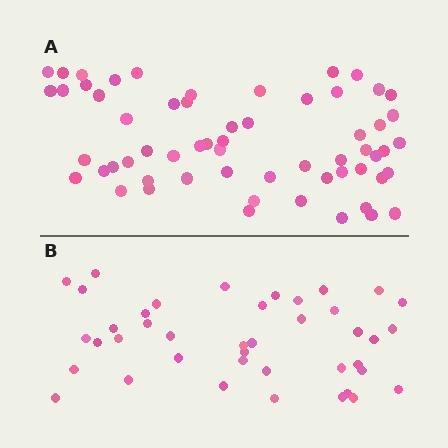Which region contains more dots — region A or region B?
Region A (the top region) has more dots.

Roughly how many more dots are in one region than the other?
Region A has approximately 20 more dots than region B.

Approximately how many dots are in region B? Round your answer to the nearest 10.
About 40 dots. (The exact count is 41, which rounds to 40.)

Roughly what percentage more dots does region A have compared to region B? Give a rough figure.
About 45% more.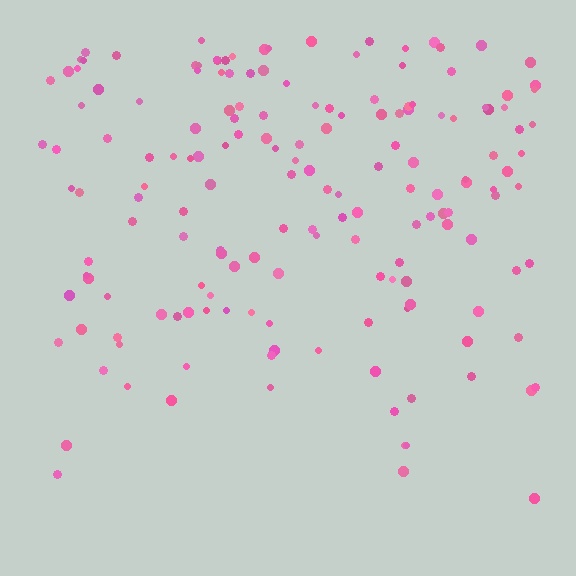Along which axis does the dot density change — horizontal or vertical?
Vertical.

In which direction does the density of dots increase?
From bottom to top, with the top side densest.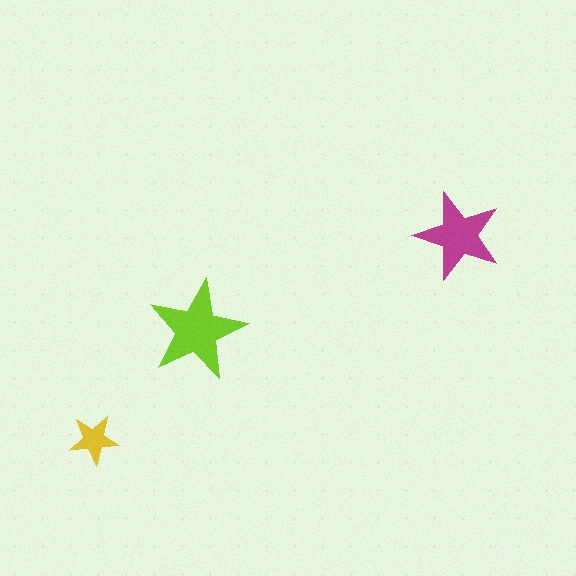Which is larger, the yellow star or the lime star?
The lime one.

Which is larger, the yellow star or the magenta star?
The magenta one.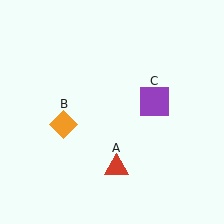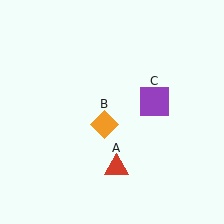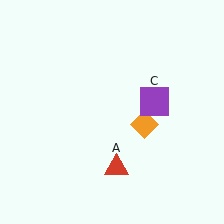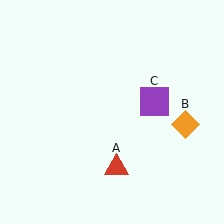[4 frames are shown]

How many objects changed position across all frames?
1 object changed position: orange diamond (object B).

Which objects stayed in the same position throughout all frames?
Red triangle (object A) and purple square (object C) remained stationary.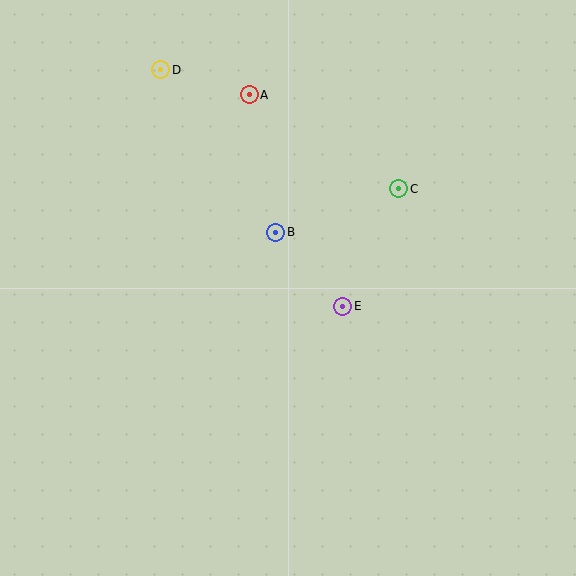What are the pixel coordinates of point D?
Point D is at (161, 70).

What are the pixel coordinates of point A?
Point A is at (249, 95).